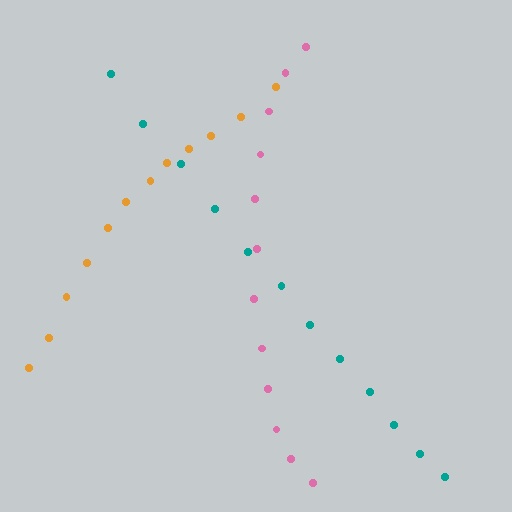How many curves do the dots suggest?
There are 3 distinct paths.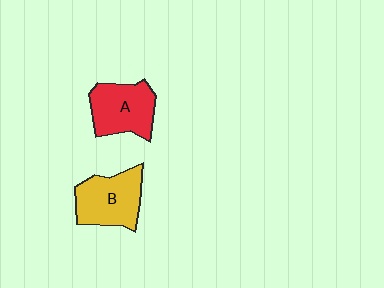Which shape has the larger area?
Shape B (yellow).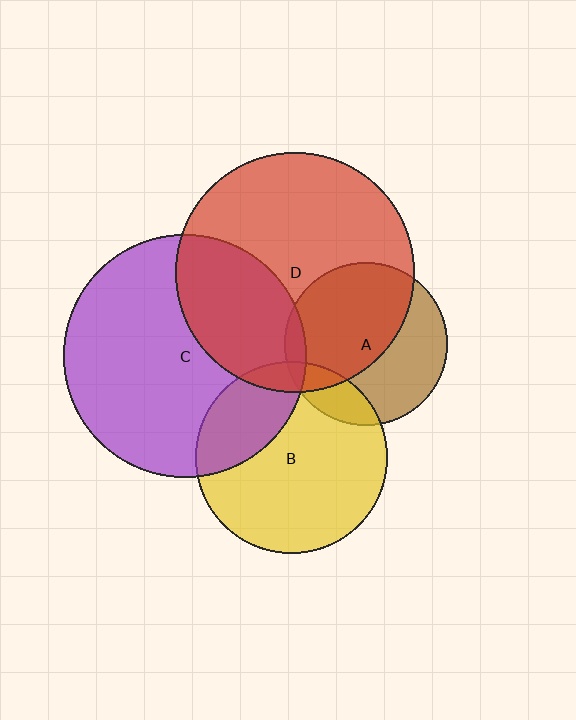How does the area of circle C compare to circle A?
Approximately 2.2 times.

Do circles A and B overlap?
Yes.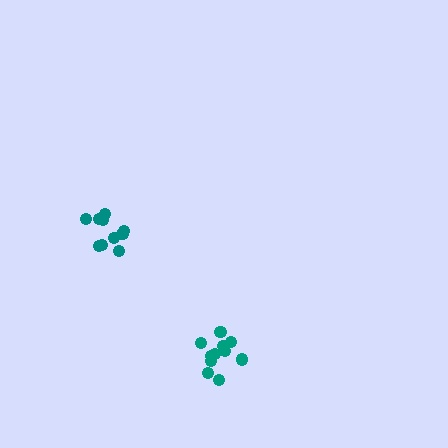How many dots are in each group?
Group 1: 12 dots, Group 2: 10 dots (22 total).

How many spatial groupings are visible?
There are 2 spatial groupings.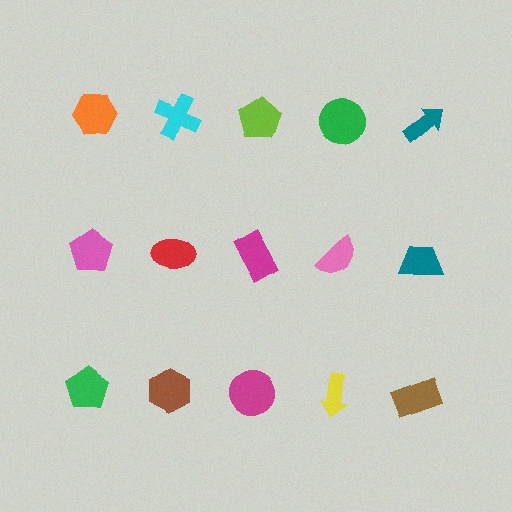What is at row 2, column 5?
A teal trapezoid.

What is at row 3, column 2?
A brown hexagon.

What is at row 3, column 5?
A brown rectangle.